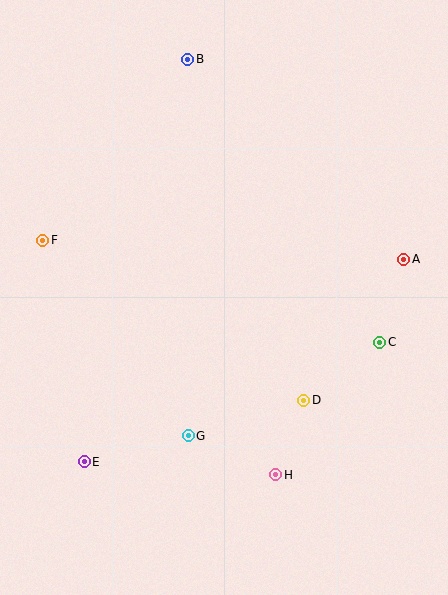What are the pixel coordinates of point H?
Point H is at (276, 475).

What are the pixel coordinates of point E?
Point E is at (84, 462).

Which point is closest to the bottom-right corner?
Point H is closest to the bottom-right corner.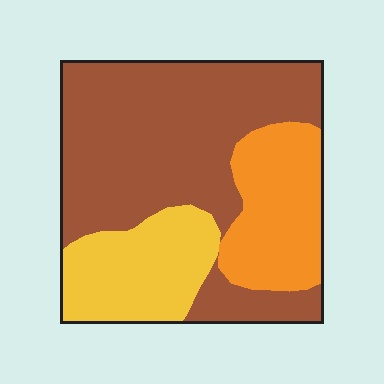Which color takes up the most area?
Brown, at roughly 55%.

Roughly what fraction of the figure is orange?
Orange covers 22% of the figure.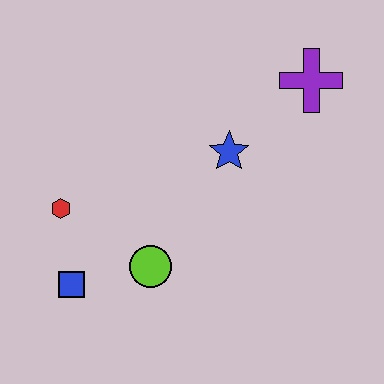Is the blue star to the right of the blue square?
Yes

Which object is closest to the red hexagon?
The blue square is closest to the red hexagon.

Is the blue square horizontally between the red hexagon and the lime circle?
Yes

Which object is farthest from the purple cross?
The blue square is farthest from the purple cross.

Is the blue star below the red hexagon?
No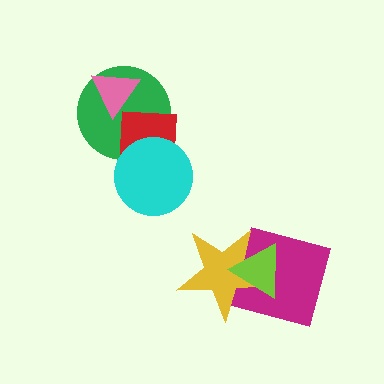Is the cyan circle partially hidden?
No, no other shape covers it.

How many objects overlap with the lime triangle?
2 objects overlap with the lime triangle.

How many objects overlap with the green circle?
3 objects overlap with the green circle.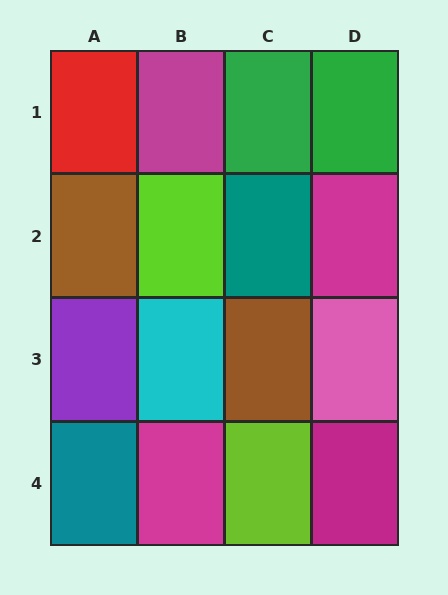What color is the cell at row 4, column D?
Magenta.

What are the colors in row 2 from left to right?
Brown, lime, teal, magenta.